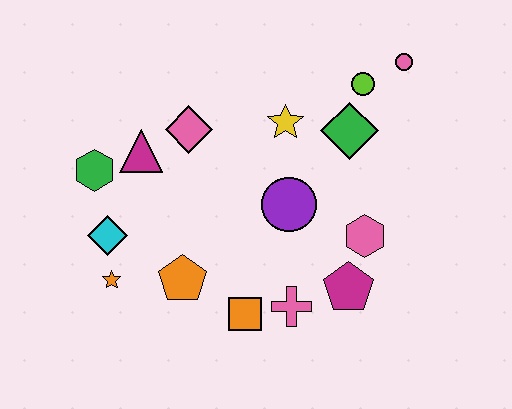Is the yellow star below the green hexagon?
No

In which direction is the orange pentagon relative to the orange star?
The orange pentagon is to the right of the orange star.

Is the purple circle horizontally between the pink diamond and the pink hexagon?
Yes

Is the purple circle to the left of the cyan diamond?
No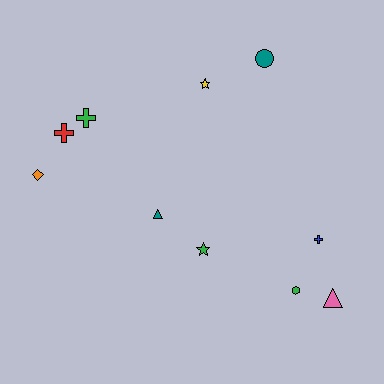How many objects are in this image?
There are 10 objects.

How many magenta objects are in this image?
There are no magenta objects.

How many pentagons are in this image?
There are no pentagons.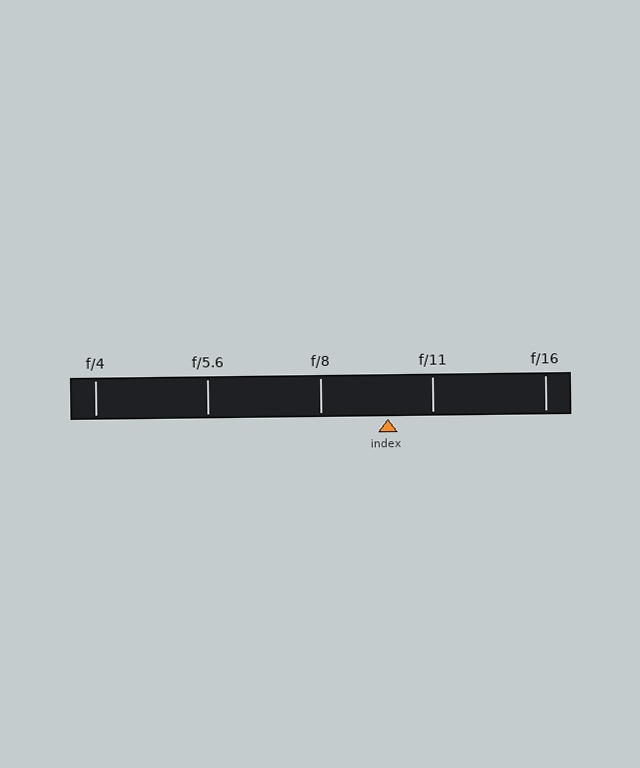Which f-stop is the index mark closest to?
The index mark is closest to f/11.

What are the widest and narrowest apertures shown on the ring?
The widest aperture shown is f/4 and the narrowest is f/16.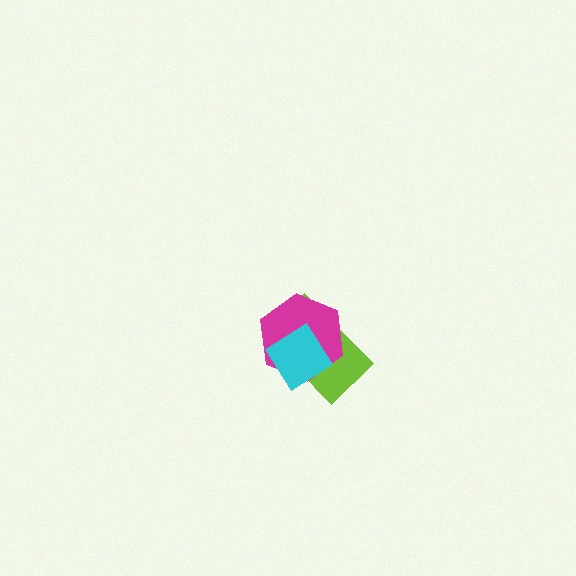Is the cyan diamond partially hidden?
No, no other shape covers it.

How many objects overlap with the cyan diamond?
2 objects overlap with the cyan diamond.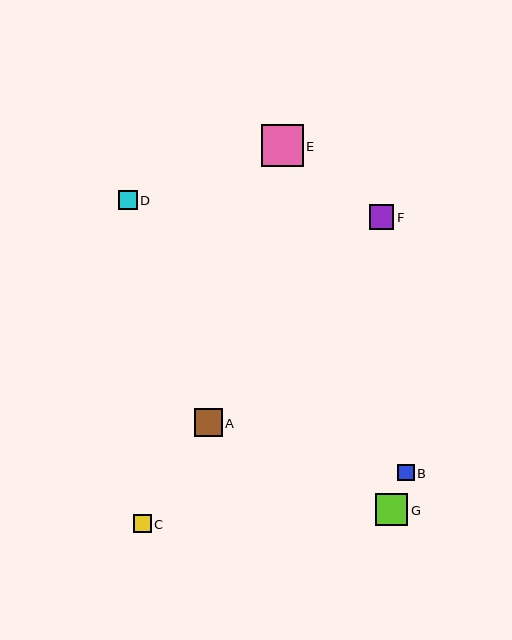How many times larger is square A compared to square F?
Square A is approximately 1.2 times the size of square F.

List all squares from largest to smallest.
From largest to smallest: E, G, A, F, D, C, B.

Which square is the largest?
Square E is the largest with a size of approximately 42 pixels.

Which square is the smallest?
Square B is the smallest with a size of approximately 17 pixels.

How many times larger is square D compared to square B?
Square D is approximately 1.1 times the size of square B.